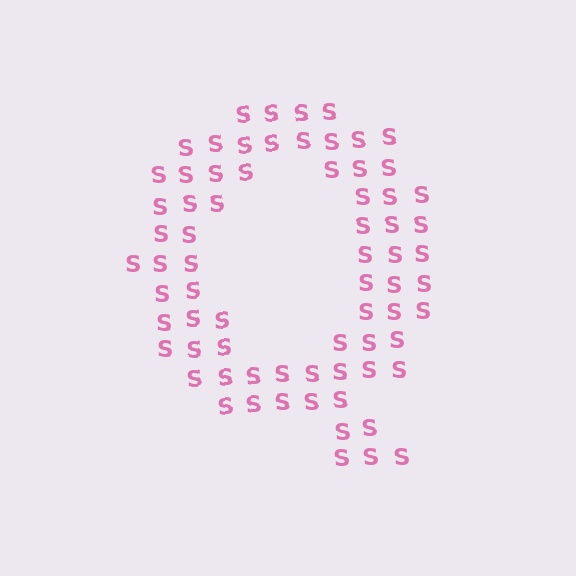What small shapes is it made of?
It is made of small letter S's.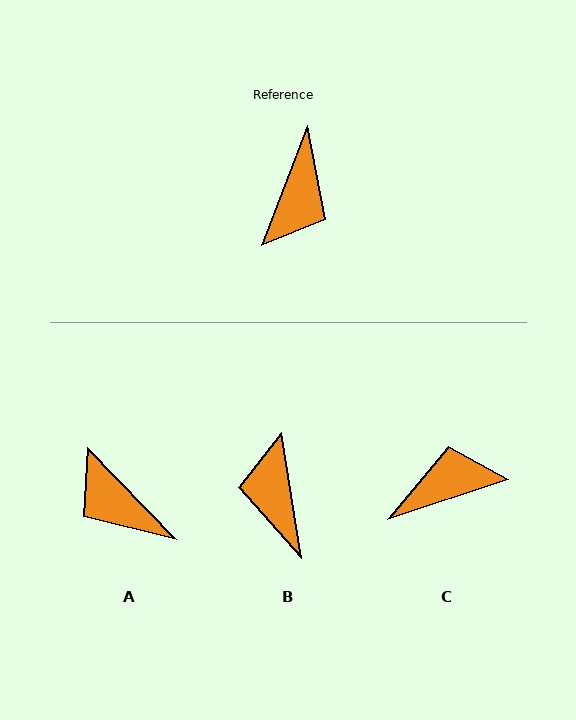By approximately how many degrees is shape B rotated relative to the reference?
Approximately 150 degrees clockwise.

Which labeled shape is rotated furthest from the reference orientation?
B, about 150 degrees away.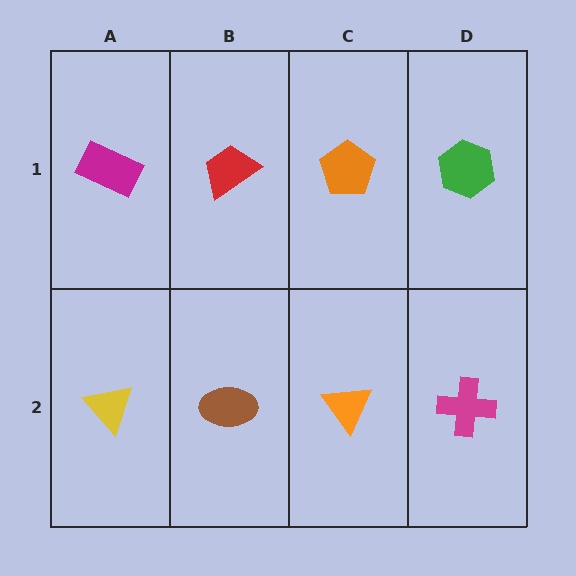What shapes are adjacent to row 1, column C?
An orange triangle (row 2, column C), a red trapezoid (row 1, column B), a green hexagon (row 1, column D).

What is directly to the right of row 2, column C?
A magenta cross.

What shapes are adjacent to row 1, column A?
A yellow triangle (row 2, column A), a red trapezoid (row 1, column B).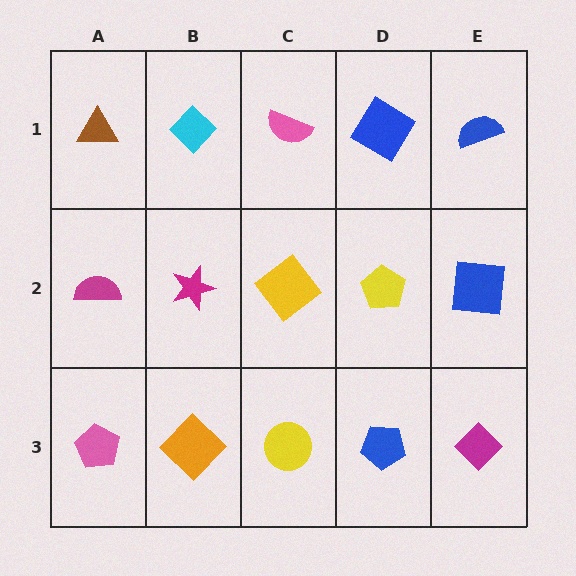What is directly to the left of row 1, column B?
A brown triangle.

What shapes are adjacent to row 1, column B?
A magenta star (row 2, column B), a brown triangle (row 1, column A), a pink semicircle (row 1, column C).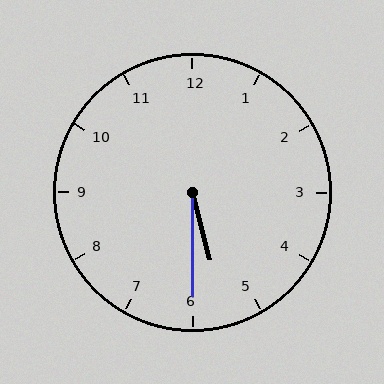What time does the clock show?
5:30.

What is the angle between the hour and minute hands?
Approximately 15 degrees.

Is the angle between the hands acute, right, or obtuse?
It is acute.